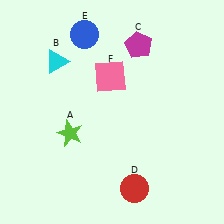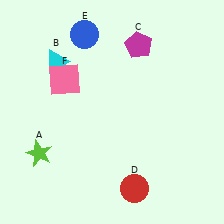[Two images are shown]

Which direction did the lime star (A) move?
The lime star (A) moved left.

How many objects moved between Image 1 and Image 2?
2 objects moved between the two images.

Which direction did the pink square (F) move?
The pink square (F) moved left.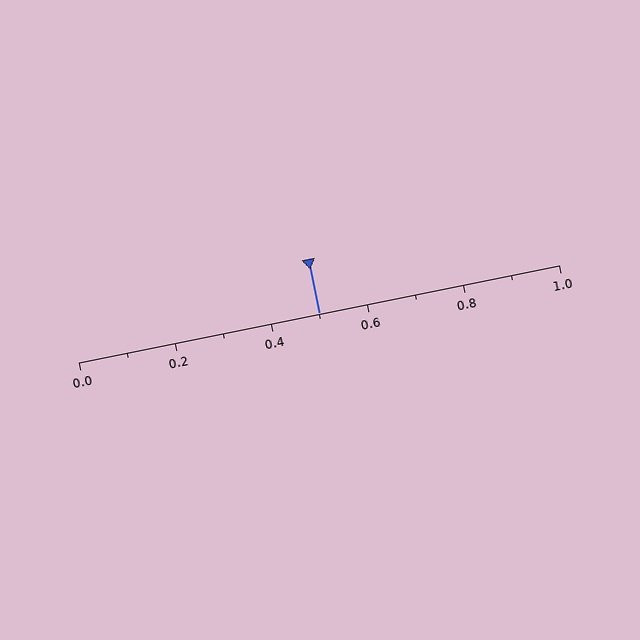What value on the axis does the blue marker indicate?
The marker indicates approximately 0.5.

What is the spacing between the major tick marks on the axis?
The major ticks are spaced 0.2 apart.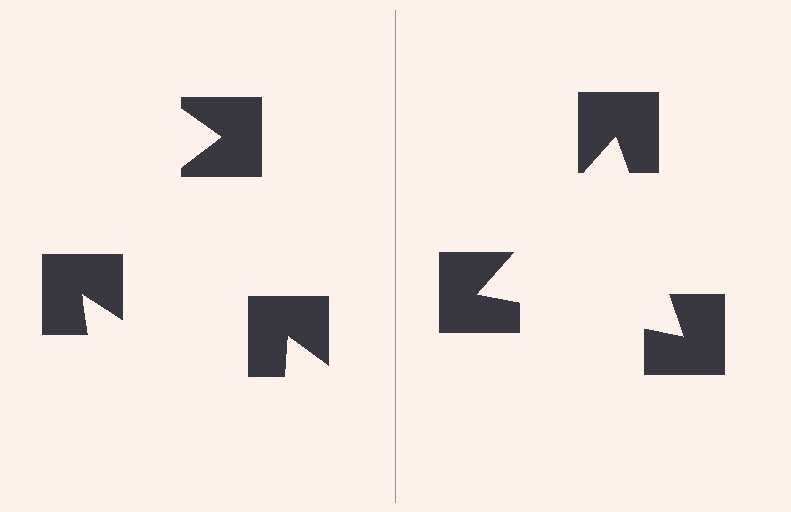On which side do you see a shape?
An illusory triangle appears on the right side. On the left side the wedge cuts are rotated, so no coherent shape forms.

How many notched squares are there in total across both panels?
6 — 3 on each side.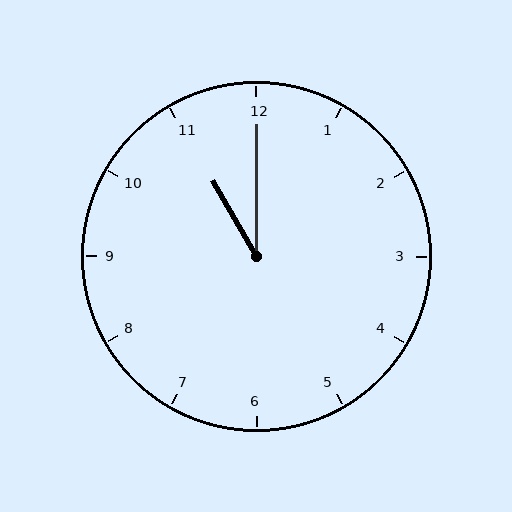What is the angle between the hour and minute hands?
Approximately 30 degrees.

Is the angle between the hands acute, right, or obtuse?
It is acute.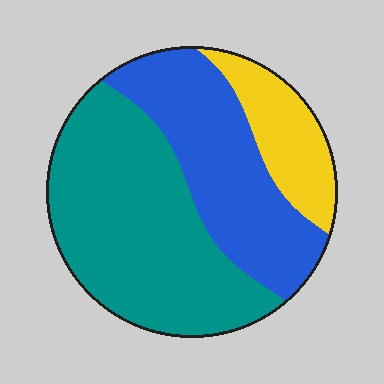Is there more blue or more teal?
Teal.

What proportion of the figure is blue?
Blue covers roughly 35% of the figure.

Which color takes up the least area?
Yellow, at roughly 15%.